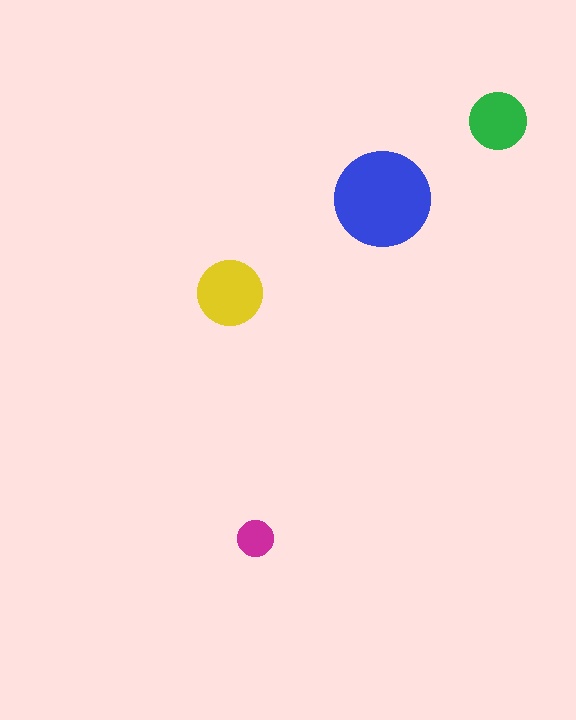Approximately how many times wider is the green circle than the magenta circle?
About 1.5 times wider.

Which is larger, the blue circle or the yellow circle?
The blue one.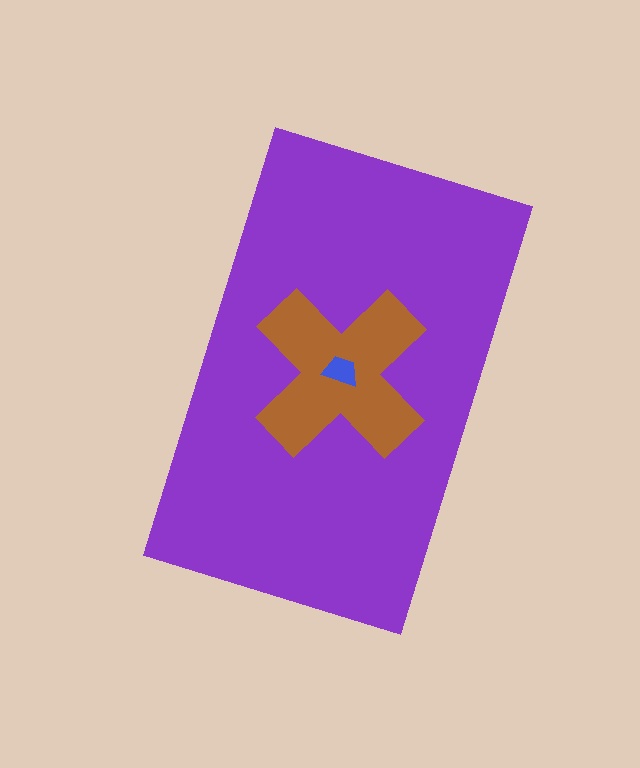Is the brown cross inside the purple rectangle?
Yes.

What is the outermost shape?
The purple rectangle.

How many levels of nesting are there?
3.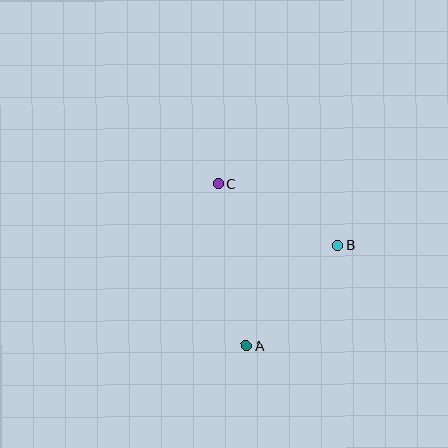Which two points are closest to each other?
Points B and C are closest to each other.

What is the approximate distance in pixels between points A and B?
The distance between A and B is approximately 135 pixels.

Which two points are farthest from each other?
Points A and C are farthest from each other.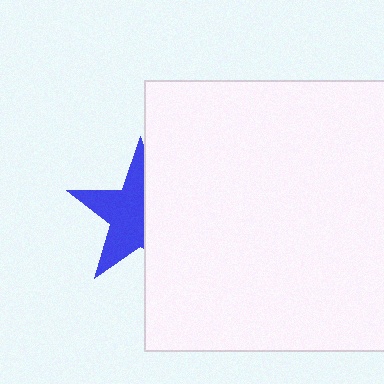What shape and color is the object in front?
The object in front is a white rectangle.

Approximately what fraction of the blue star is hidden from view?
Roughly 46% of the blue star is hidden behind the white rectangle.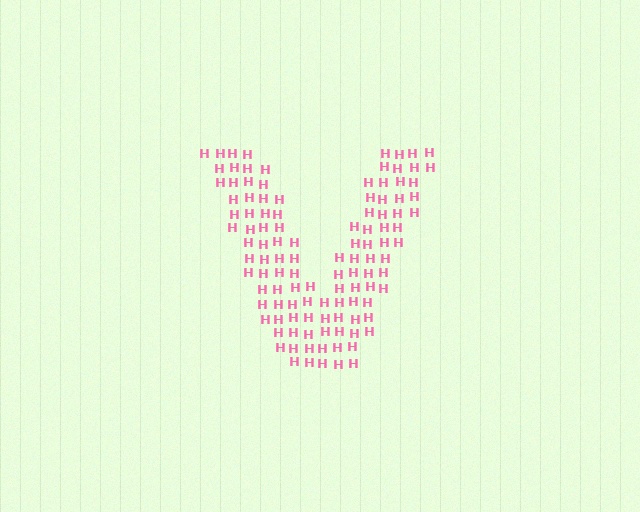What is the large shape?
The large shape is the letter V.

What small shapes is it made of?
It is made of small letter H's.